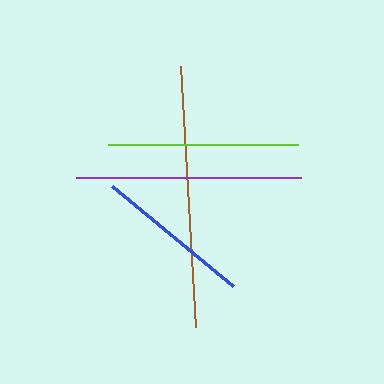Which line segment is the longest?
The brown line is the longest at approximately 262 pixels.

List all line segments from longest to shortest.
From longest to shortest: brown, purple, lime, blue.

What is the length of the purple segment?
The purple segment is approximately 224 pixels long.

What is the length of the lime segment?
The lime segment is approximately 190 pixels long.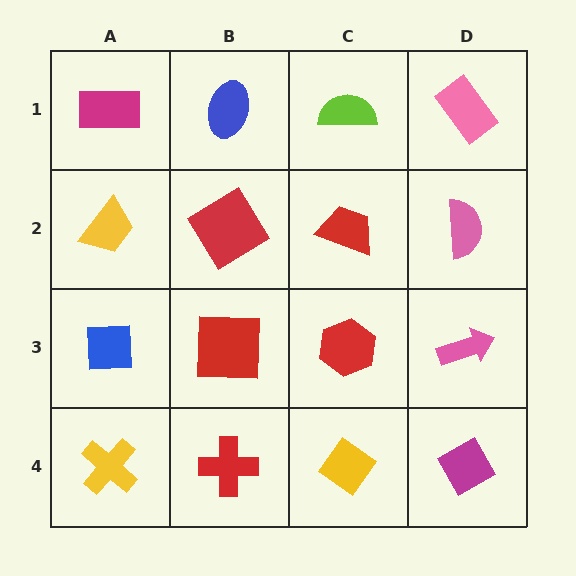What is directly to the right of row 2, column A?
A red diamond.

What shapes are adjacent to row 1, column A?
A yellow trapezoid (row 2, column A), a blue ellipse (row 1, column B).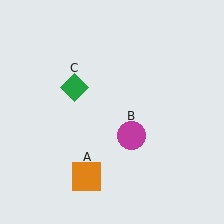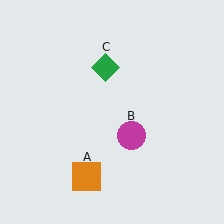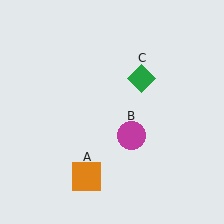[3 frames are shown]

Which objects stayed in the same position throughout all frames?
Orange square (object A) and magenta circle (object B) remained stationary.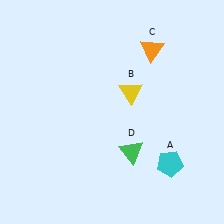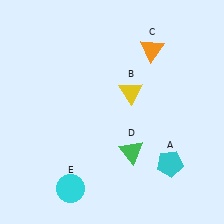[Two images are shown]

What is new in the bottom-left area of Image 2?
A cyan circle (E) was added in the bottom-left area of Image 2.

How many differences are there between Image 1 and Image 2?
There is 1 difference between the two images.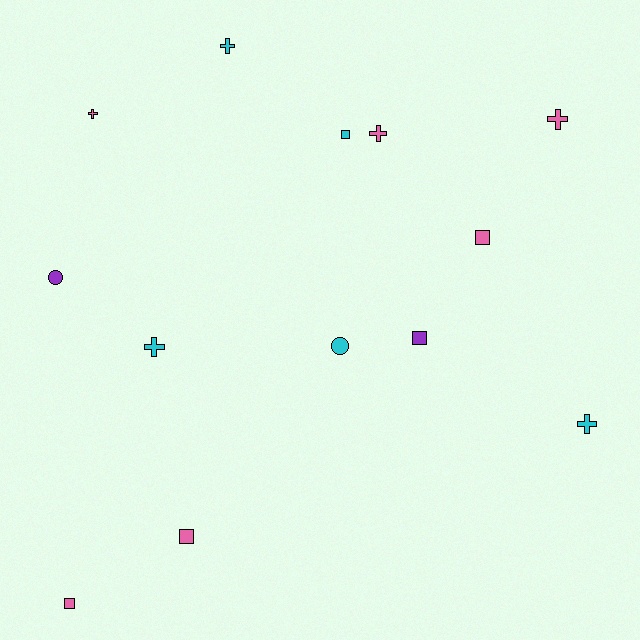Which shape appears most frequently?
Cross, with 6 objects.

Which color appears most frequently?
Pink, with 6 objects.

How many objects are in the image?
There are 13 objects.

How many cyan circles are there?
There is 1 cyan circle.